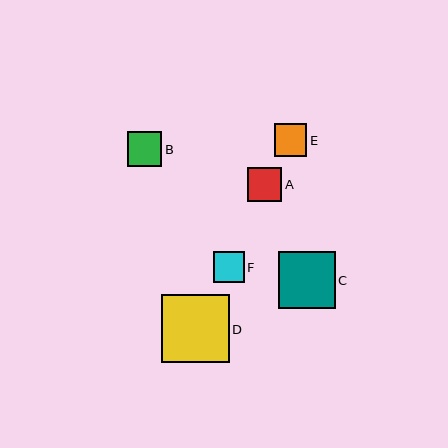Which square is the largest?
Square D is the largest with a size of approximately 68 pixels.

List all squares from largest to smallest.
From largest to smallest: D, C, B, A, E, F.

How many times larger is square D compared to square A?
Square D is approximately 2.0 times the size of square A.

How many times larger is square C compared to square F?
Square C is approximately 1.9 times the size of square F.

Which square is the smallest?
Square F is the smallest with a size of approximately 30 pixels.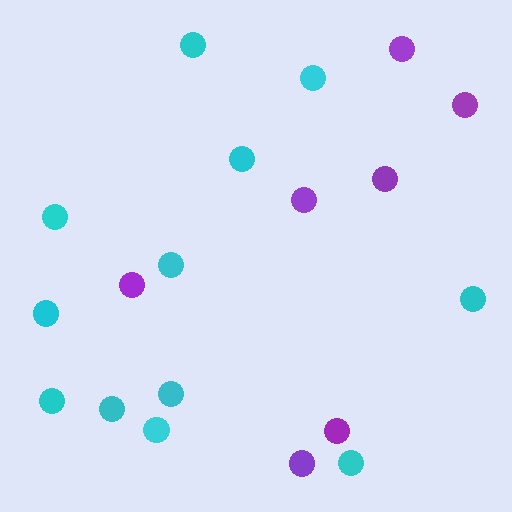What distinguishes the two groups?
There are 2 groups: one group of purple circles (7) and one group of cyan circles (12).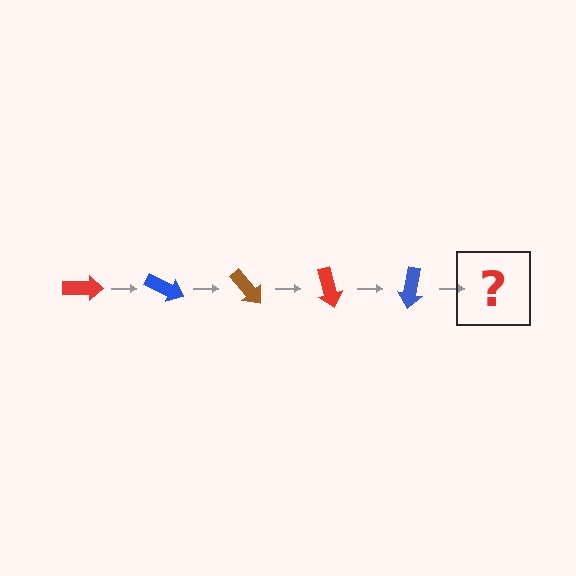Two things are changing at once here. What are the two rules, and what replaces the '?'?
The two rules are that it rotates 25 degrees each step and the color cycles through red, blue, and brown. The '?' should be a brown arrow, rotated 125 degrees from the start.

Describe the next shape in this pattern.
It should be a brown arrow, rotated 125 degrees from the start.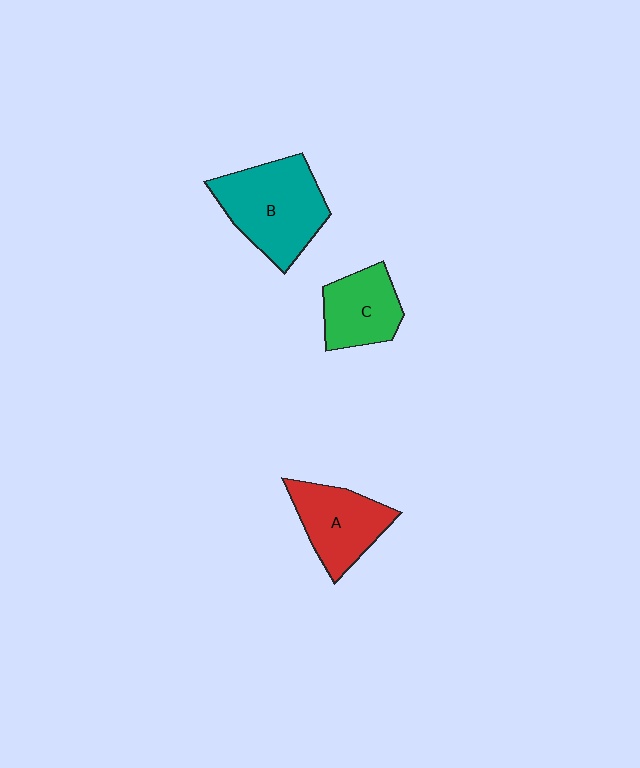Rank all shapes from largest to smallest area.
From largest to smallest: B (teal), A (red), C (green).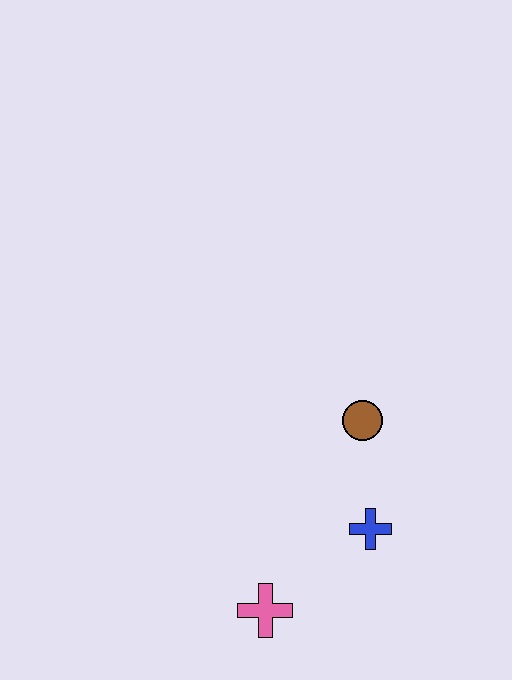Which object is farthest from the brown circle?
The pink cross is farthest from the brown circle.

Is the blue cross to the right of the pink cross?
Yes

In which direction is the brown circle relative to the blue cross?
The brown circle is above the blue cross.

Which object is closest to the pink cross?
The blue cross is closest to the pink cross.